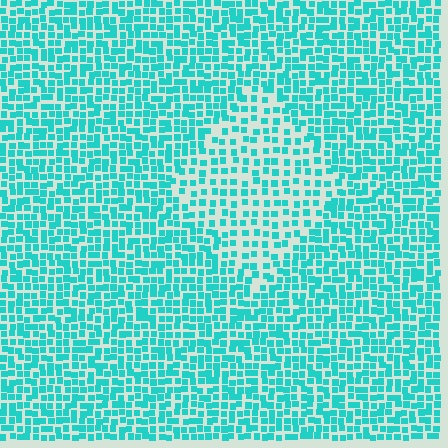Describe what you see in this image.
The image contains small cyan elements arranged at two different densities. A diamond-shaped region is visible where the elements are less densely packed than the surrounding area.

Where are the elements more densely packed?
The elements are more densely packed outside the diamond boundary.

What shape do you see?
I see a diamond.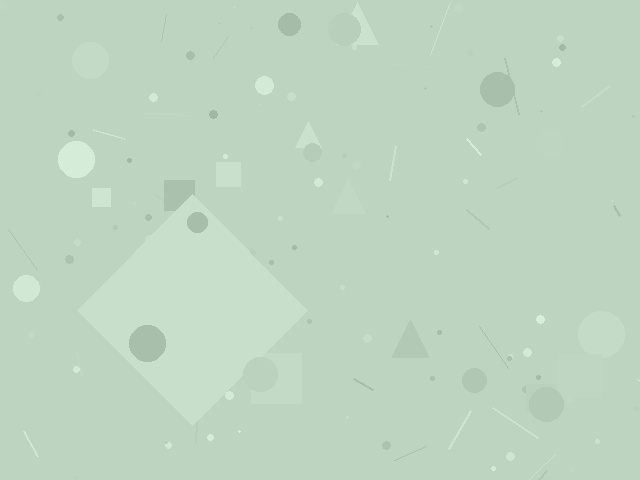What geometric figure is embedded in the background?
A diamond is embedded in the background.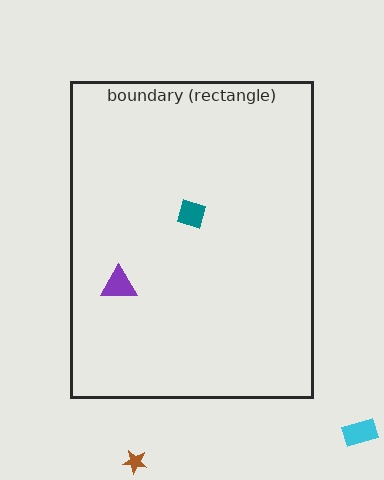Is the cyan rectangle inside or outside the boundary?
Outside.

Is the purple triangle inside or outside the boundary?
Inside.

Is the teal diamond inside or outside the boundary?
Inside.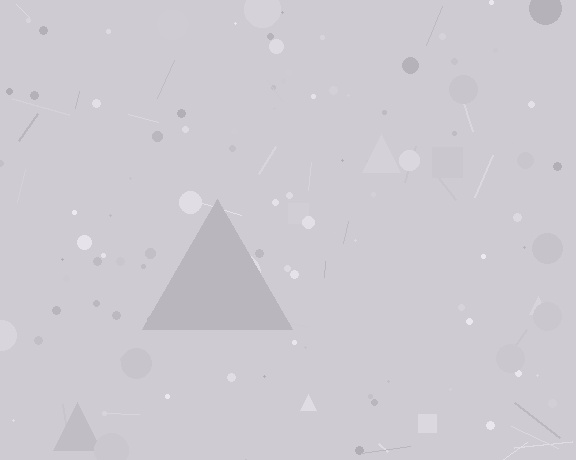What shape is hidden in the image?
A triangle is hidden in the image.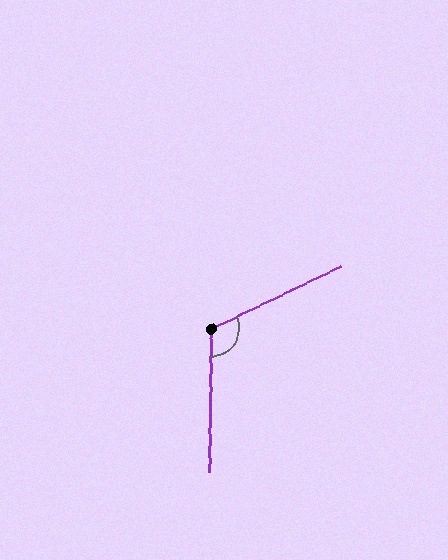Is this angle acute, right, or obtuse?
It is obtuse.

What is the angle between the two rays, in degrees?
Approximately 116 degrees.